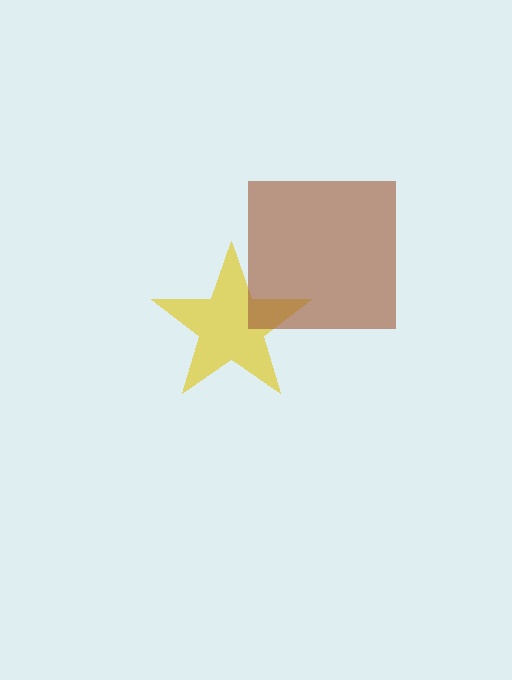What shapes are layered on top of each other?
The layered shapes are: a yellow star, a brown square.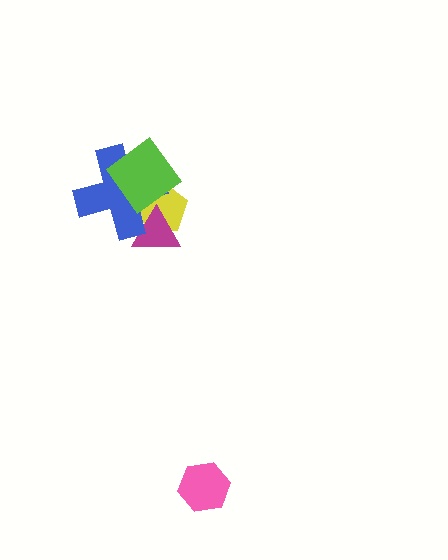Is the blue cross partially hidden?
Yes, it is partially covered by another shape.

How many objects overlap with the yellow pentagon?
3 objects overlap with the yellow pentagon.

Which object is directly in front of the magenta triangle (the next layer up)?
The blue cross is directly in front of the magenta triangle.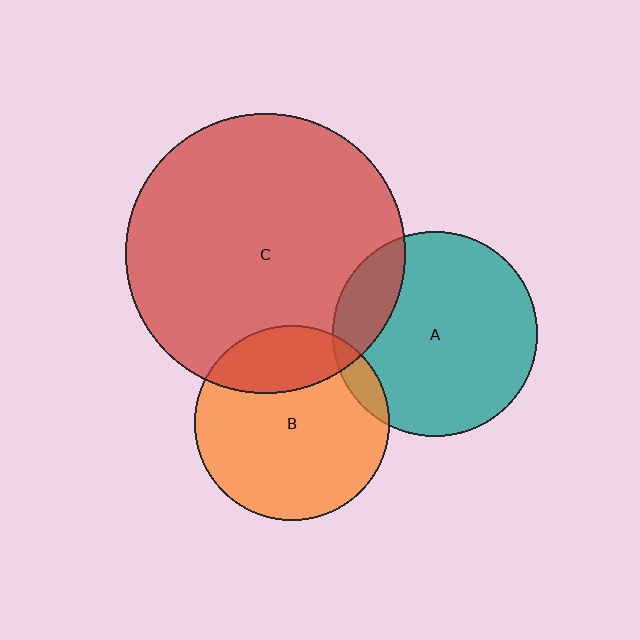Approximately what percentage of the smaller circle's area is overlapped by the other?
Approximately 15%.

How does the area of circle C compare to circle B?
Approximately 2.1 times.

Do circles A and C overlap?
Yes.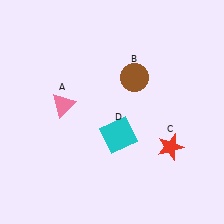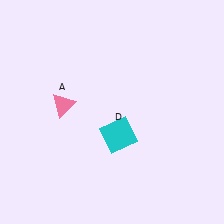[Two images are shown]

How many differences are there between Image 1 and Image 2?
There are 2 differences between the two images.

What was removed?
The brown circle (B), the red star (C) were removed in Image 2.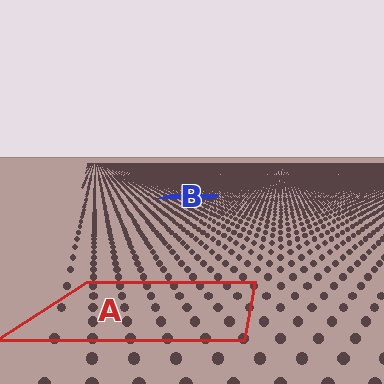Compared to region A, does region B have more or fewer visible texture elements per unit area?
Region B has more texture elements per unit area — they are packed more densely because it is farther away.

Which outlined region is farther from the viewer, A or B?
Region B is farther from the viewer — the texture elements inside it appear smaller and more densely packed.